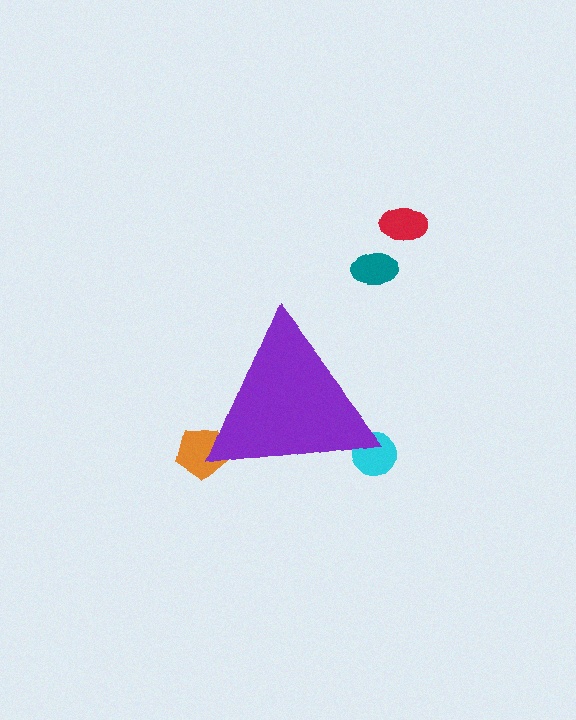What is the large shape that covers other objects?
A purple triangle.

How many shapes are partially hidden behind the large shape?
2 shapes are partially hidden.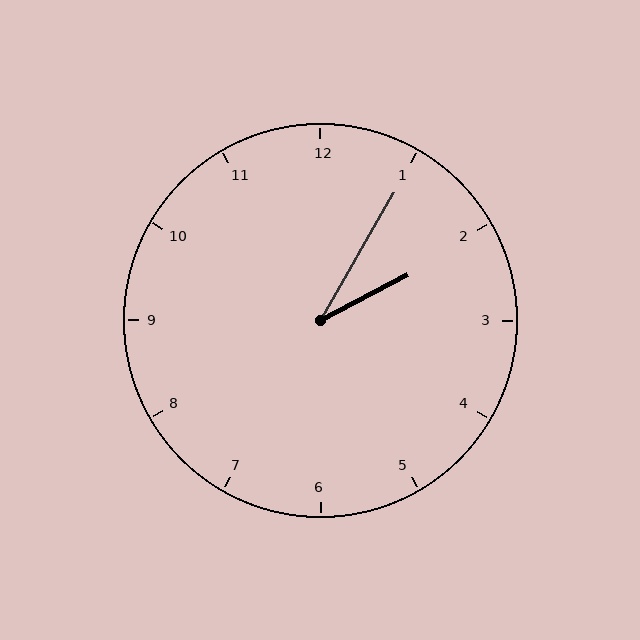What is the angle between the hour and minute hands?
Approximately 32 degrees.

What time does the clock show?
2:05.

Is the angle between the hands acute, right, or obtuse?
It is acute.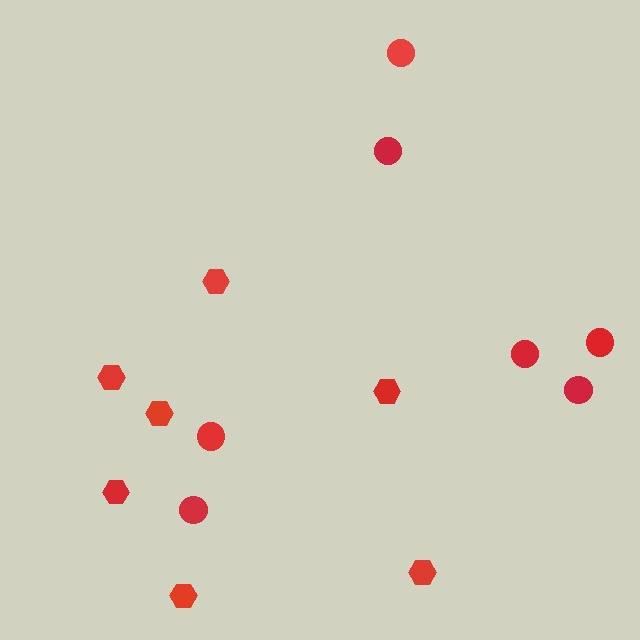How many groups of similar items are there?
There are 2 groups: one group of hexagons (7) and one group of circles (7).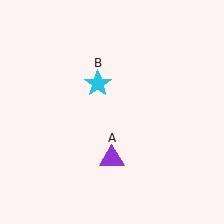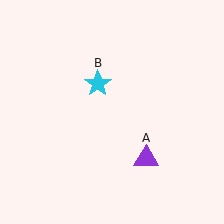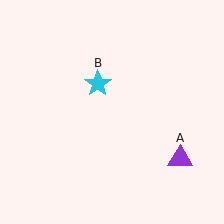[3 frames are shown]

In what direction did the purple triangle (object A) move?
The purple triangle (object A) moved right.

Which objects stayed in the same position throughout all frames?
Cyan star (object B) remained stationary.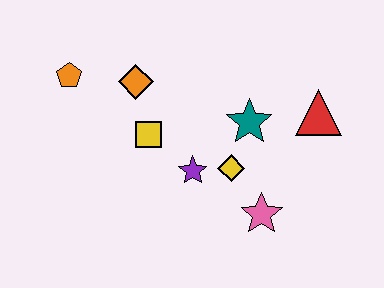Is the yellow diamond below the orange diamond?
Yes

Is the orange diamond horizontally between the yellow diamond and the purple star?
No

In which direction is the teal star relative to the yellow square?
The teal star is to the right of the yellow square.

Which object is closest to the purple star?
The yellow diamond is closest to the purple star.